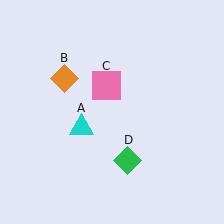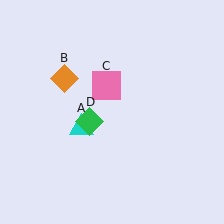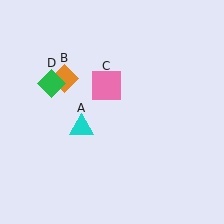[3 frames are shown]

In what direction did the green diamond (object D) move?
The green diamond (object D) moved up and to the left.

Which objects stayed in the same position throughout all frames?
Cyan triangle (object A) and orange diamond (object B) and pink square (object C) remained stationary.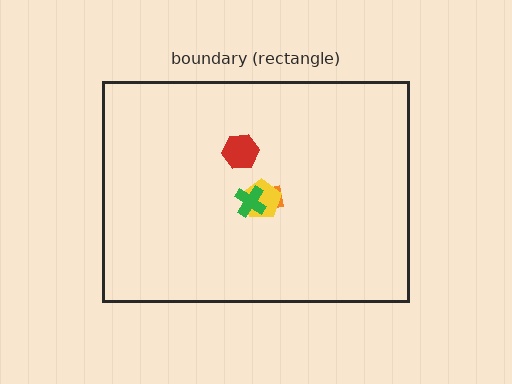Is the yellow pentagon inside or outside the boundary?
Inside.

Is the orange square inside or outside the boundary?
Inside.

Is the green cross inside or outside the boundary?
Inside.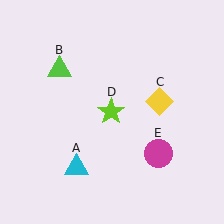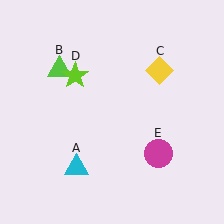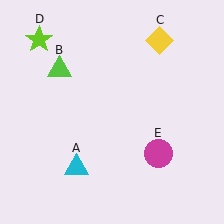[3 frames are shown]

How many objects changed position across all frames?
2 objects changed position: yellow diamond (object C), lime star (object D).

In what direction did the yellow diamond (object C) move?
The yellow diamond (object C) moved up.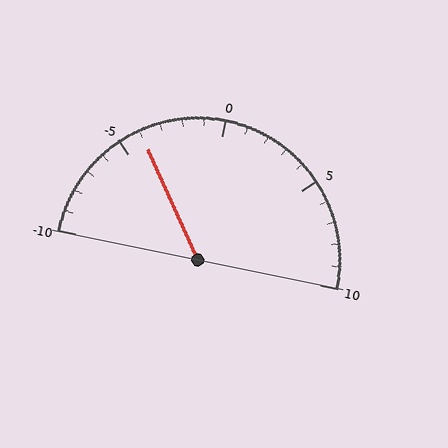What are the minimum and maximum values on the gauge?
The gauge ranges from -10 to 10.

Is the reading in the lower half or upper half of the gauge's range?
The reading is in the lower half of the range (-10 to 10).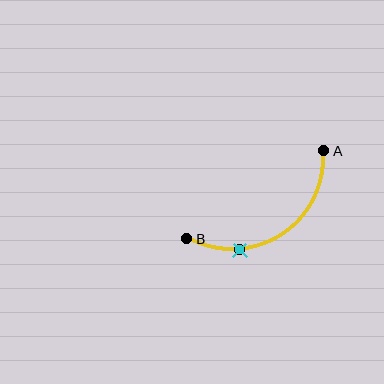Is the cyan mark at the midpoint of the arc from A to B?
No. The cyan mark lies on the arc but is closer to endpoint B. The arc midpoint would be at the point on the curve equidistant along the arc from both A and B.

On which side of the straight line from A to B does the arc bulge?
The arc bulges below the straight line connecting A and B.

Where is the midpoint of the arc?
The arc midpoint is the point on the curve farthest from the straight line joining A and B. It sits below that line.